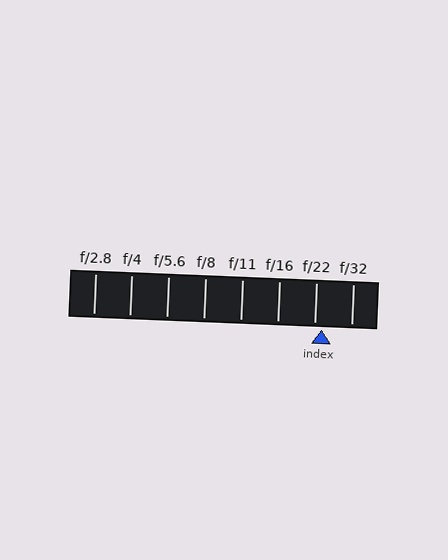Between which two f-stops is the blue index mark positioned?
The index mark is between f/22 and f/32.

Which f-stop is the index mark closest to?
The index mark is closest to f/22.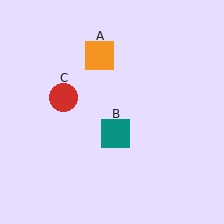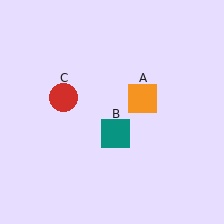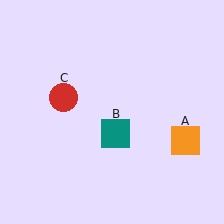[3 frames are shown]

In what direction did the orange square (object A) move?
The orange square (object A) moved down and to the right.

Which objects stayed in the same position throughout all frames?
Teal square (object B) and red circle (object C) remained stationary.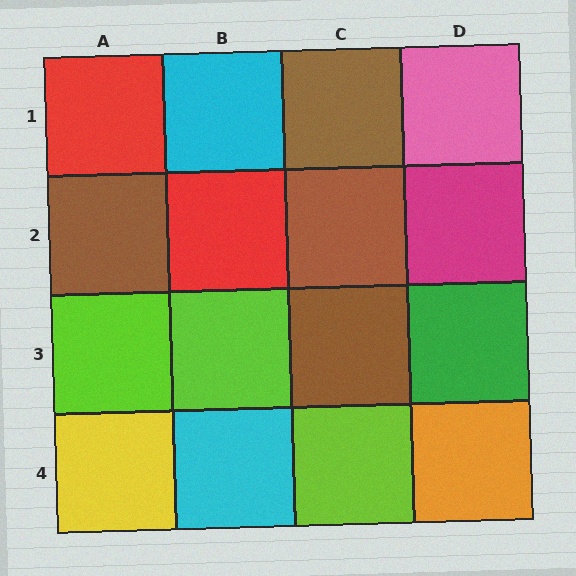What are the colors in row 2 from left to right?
Brown, red, brown, magenta.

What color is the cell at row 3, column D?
Green.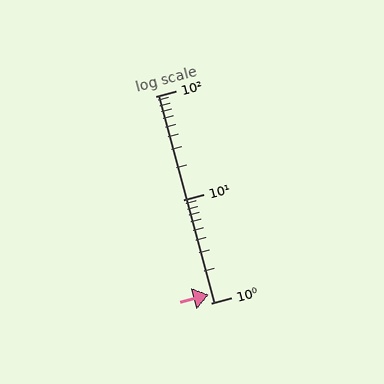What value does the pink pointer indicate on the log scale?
The pointer indicates approximately 1.2.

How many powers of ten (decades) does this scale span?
The scale spans 2 decades, from 1 to 100.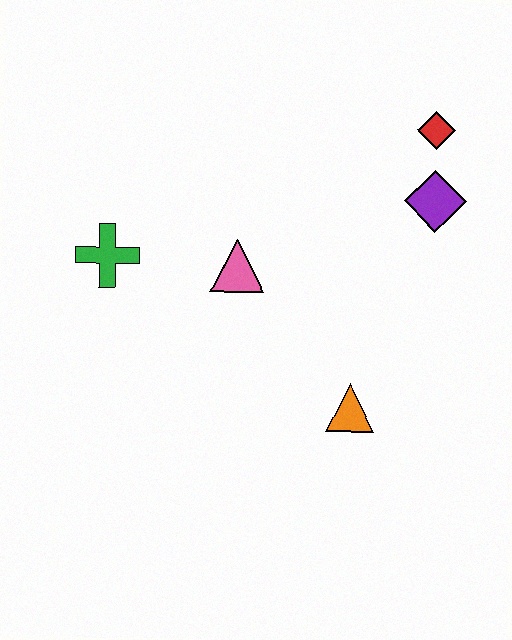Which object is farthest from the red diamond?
The green cross is farthest from the red diamond.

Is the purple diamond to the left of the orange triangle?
No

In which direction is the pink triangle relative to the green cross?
The pink triangle is to the right of the green cross.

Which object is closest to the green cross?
The pink triangle is closest to the green cross.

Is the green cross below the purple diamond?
Yes